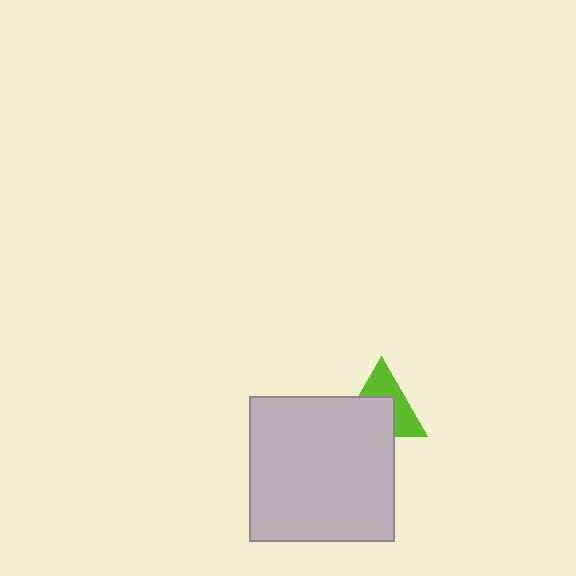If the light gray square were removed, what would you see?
You would see the complete lime triangle.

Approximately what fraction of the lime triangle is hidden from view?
Roughly 53% of the lime triangle is hidden behind the light gray square.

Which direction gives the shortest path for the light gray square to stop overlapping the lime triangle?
Moving down gives the shortest separation.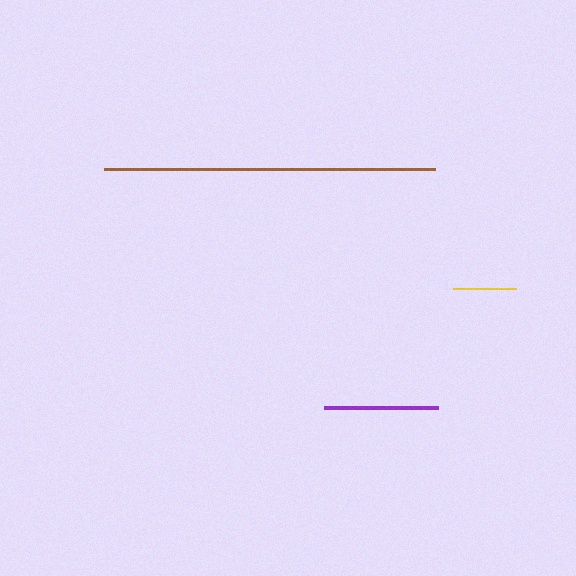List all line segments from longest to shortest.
From longest to shortest: brown, purple, yellow.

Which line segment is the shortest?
The yellow line is the shortest at approximately 63 pixels.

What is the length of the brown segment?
The brown segment is approximately 331 pixels long.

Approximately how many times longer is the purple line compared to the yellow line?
The purple line is approximately 1.8 times the length of the yellow line.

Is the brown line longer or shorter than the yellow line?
The brown line is longer than the yellow line.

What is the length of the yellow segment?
The yellow segment is approximately 63 pixels long.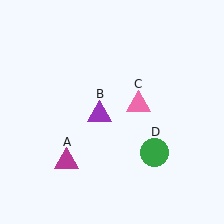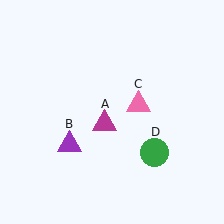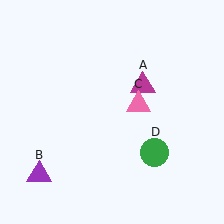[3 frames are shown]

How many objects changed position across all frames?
2 objects changed position: magenta triangle (object A), purple triangle (object B).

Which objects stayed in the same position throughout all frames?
Pink triangle (object C) and green circle (object D) remained stationary.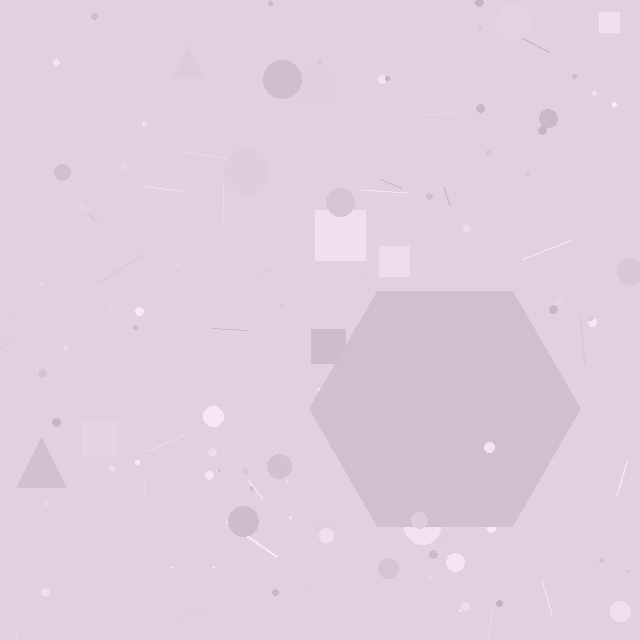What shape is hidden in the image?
A hexagon is hidden in the image.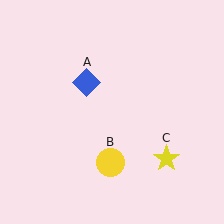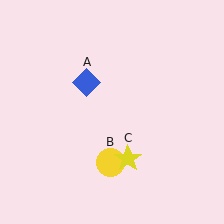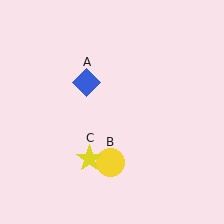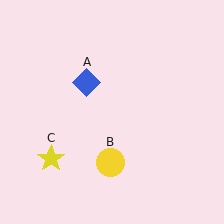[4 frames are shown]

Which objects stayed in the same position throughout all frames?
Blue diamond (object A) and yellow circle (object B) remained stationary.